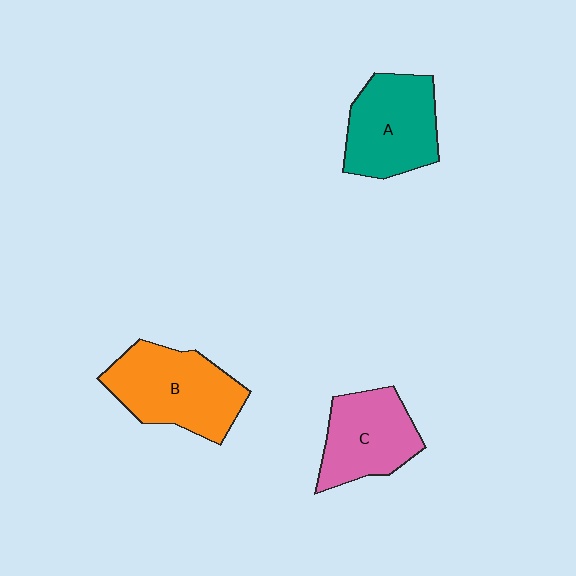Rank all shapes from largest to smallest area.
From largest to smallest: B (orange), A (teal), C (pink).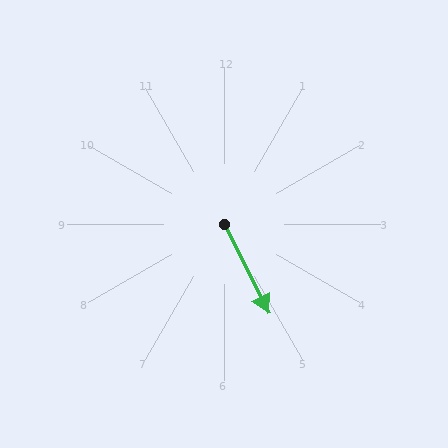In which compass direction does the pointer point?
Southeast.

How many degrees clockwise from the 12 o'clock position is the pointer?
Approximately 153 degrees.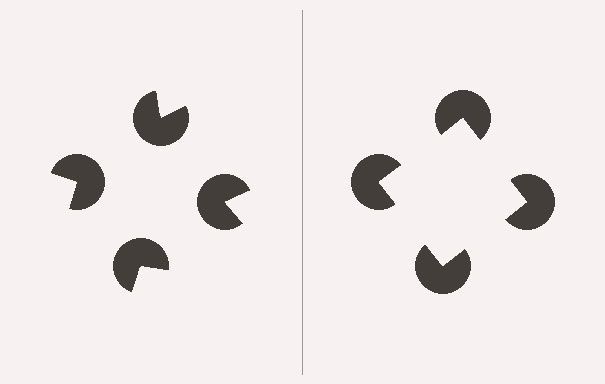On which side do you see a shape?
An illusory square appears on the right side. On the left side the wedge cuts are rotated, so no coherent shape forms.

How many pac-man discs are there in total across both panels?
8 — 4 on each side.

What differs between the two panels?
The pac-man discs are positioned identically on both sides; only the wedge orientations differ. On the right they align to a square; on the left they are misaligned.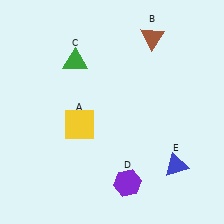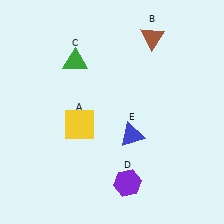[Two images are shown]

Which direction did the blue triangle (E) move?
The blue triangle (E) moved left.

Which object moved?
The blue triangle (E) moved left.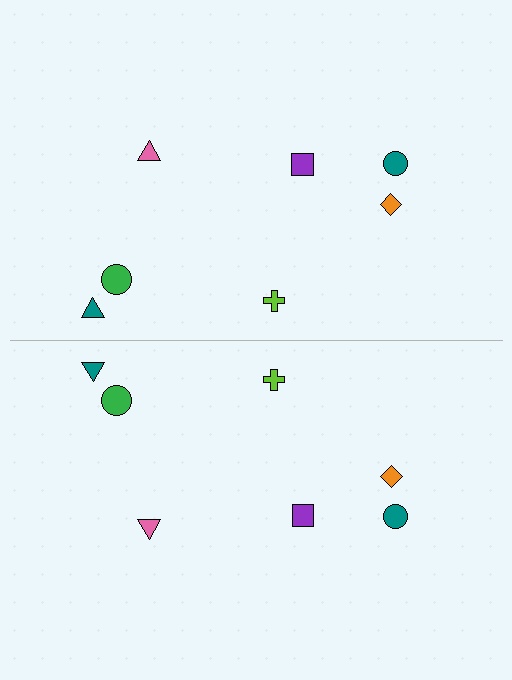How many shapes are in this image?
There are 14 shapes in this image.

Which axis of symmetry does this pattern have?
The pattern has a horizontal axis of symmetry running through the center of the image.